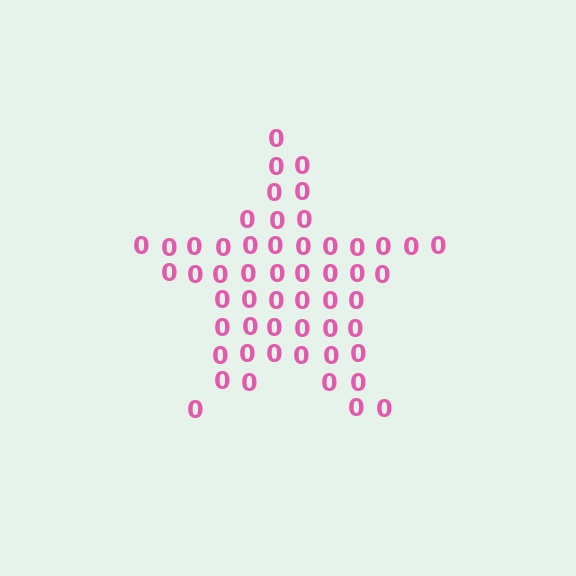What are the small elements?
The small elements are digit 0's.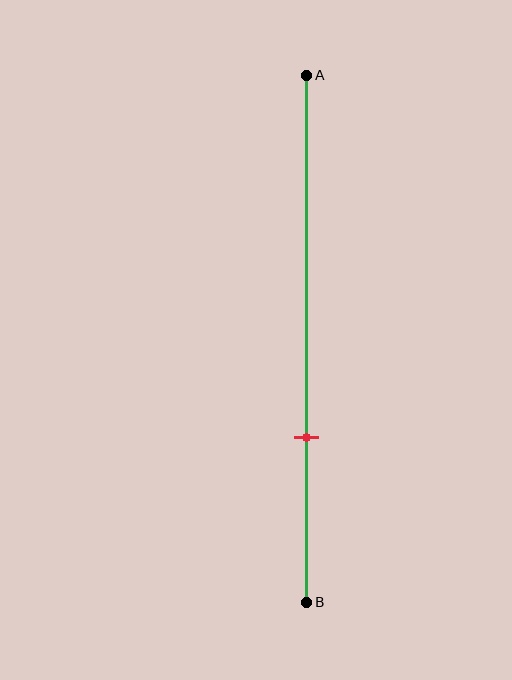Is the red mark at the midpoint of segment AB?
No, the mark is at about 70% from A, not at the 50% midpoint.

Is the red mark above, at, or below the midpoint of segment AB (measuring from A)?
The red mark is below the midpoint of segment AB.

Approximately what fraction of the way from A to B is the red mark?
The red mark is approximately 70% of the way from A to B.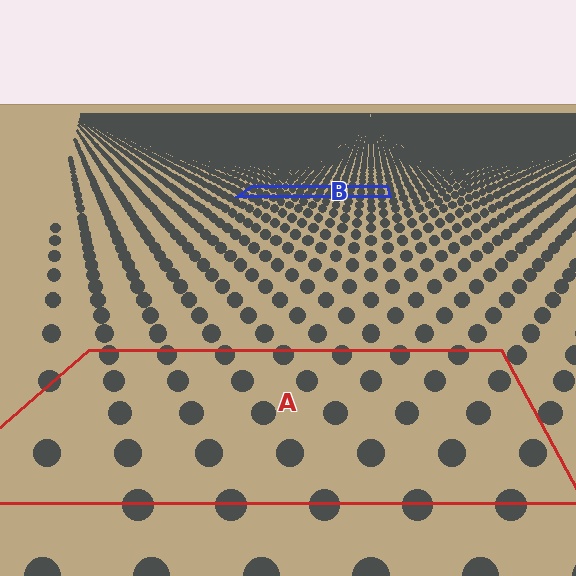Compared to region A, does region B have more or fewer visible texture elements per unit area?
Region B has more texture elements per unit area — they are packed more densely because it is farther away.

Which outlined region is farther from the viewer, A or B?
Region B is farther from the viewer — the texture elements inside it appear smaller and more densely packed.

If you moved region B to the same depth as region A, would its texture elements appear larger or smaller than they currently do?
They would appear larger. At a closer depth, the same texture elements are projected at a bigger on-screen size.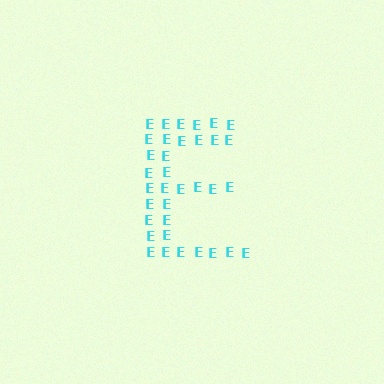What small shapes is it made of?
It is made of small letter E's.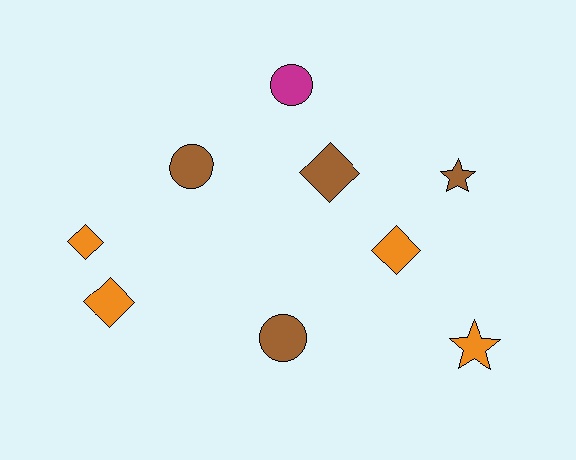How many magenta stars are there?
There are no magenta stars.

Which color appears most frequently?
Orange, with 4 objects.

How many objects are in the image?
There are 9 objects.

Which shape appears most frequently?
Diamond, with 4 objects.